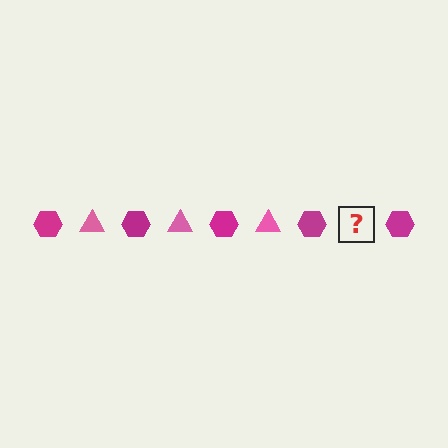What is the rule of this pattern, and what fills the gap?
The rule is that the pattern alternates between magenta hexagon and pink triangle. The gap should be filled with a pink triangle.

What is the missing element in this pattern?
The missing element is a pink triangle.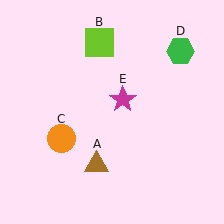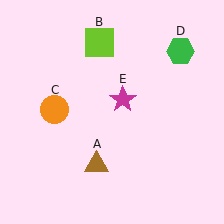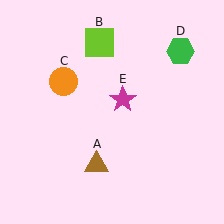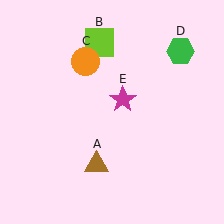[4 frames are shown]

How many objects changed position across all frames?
1 object changed position: orange circle (object C).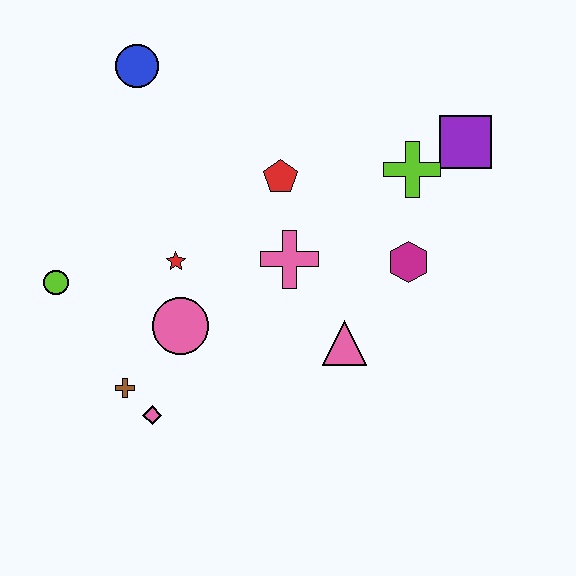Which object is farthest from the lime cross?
The lime circle is farthest from the lime cross.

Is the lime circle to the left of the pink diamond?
Yes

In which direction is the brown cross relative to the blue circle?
The brown cross is below the blue circle.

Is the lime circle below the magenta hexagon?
Yes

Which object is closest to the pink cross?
The red pentagon is closest to the pink cross.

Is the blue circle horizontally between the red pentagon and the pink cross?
No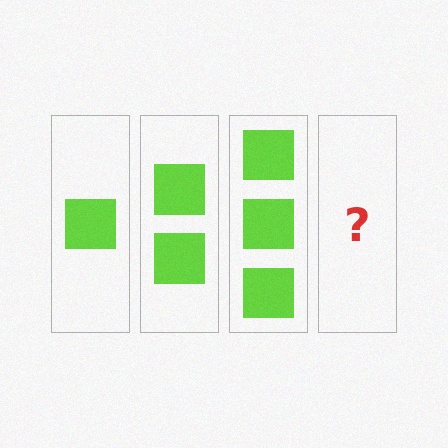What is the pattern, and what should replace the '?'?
The pattern is that each step adds one more square. The '?' should be 4 squares.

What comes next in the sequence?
The next element should be 4 squares.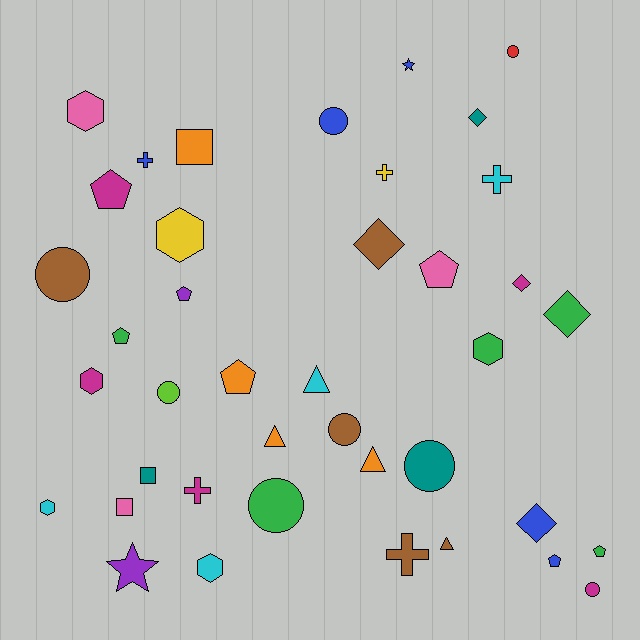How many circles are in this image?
There are 8 circles.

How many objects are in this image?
There are 40 objects.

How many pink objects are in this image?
There are 3 pink objects.